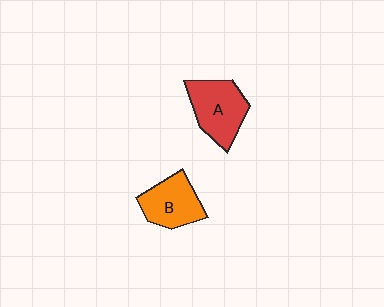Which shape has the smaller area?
Shape B (orange).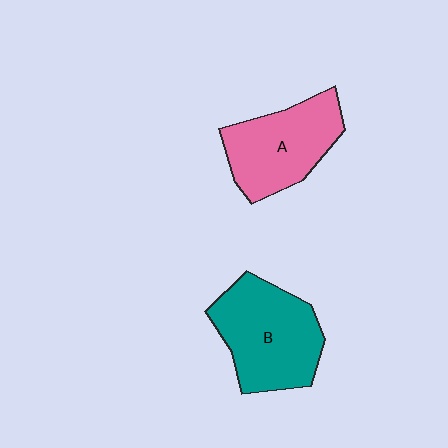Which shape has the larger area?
Shape B (teal).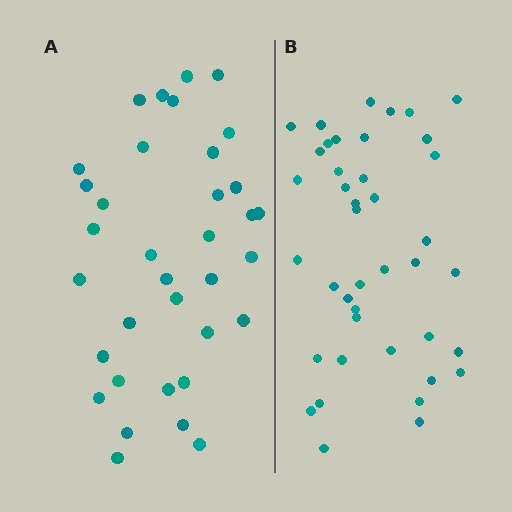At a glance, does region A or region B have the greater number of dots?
Region B (the right region) has more dots.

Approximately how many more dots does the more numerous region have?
Region B has about 6 more dots than region A.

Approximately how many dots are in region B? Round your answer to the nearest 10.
About 40 dots. (The exact count is 41, which rounds to 40.)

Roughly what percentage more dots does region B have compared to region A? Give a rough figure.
About 15% more.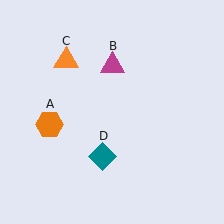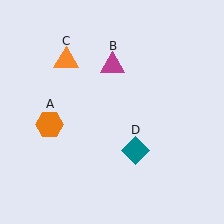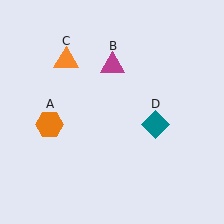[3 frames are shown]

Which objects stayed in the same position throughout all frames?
Orange hexagon (object A) and magenta triangle (object B) and orange triangle (object C) remained stationary.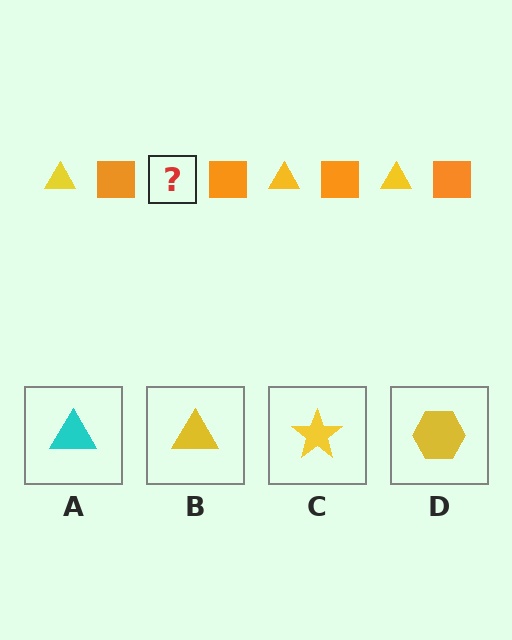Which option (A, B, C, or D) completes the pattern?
B.